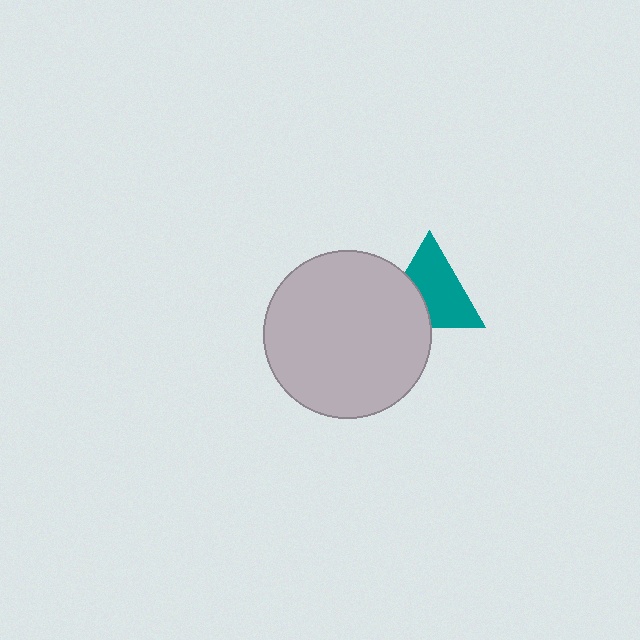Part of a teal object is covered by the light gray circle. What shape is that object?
It is a triangle.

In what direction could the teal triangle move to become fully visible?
The teal triangle could move right. That would shift it out from behind the light gray circle entirely.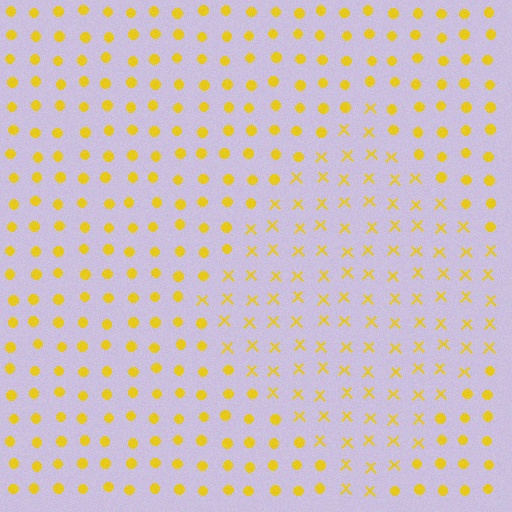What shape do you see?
I see a diamond.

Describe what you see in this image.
The image is filled with small yellow elements arranged in a uniform grid. A diamond-shaped region contains X marks, while the surrounding area contains circles. The boundary is defined purely by the change in element shape.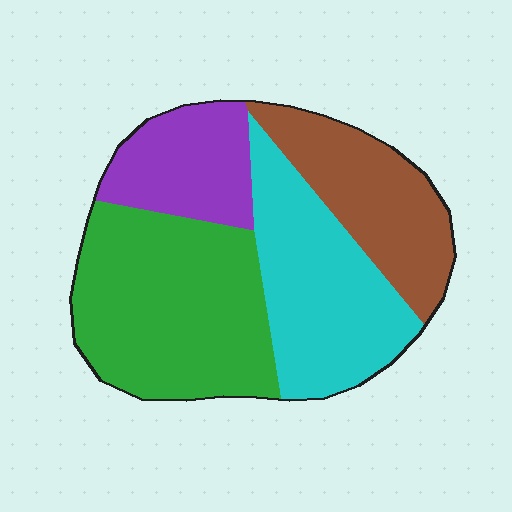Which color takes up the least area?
Purple, at roughly 15%.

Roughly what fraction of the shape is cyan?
Cyan takes up about one quarter (1/4) of the shape.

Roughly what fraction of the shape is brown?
Brown covers about 20% of the shape.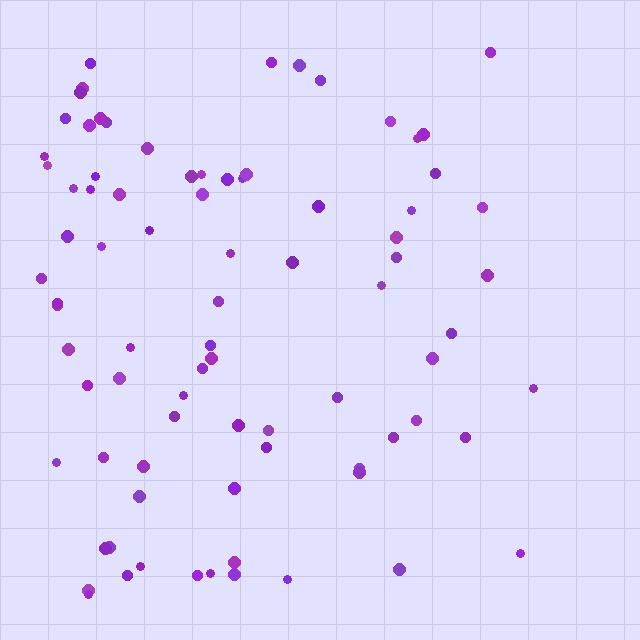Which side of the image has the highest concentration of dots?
The left.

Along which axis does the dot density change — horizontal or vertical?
Horizontal.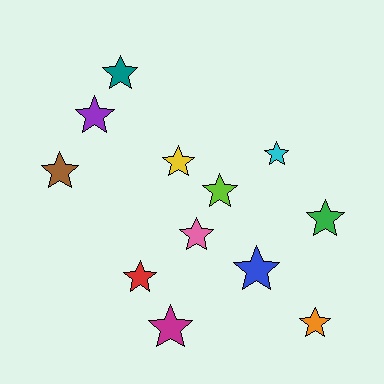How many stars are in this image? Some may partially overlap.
There are 12 stars.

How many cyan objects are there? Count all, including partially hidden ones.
There is 1 cyan object.